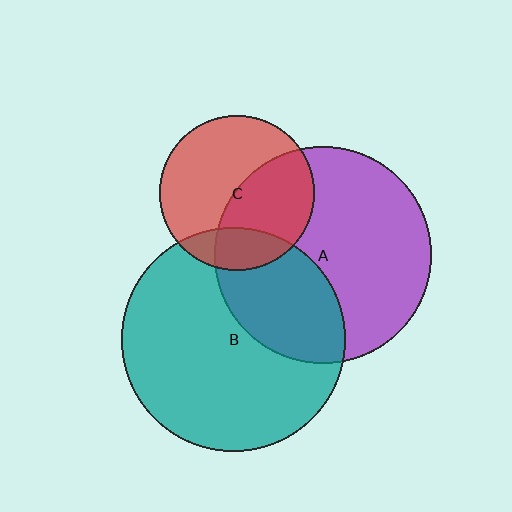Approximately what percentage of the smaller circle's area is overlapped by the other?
Approximately 20%.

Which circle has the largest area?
Circle B (teal).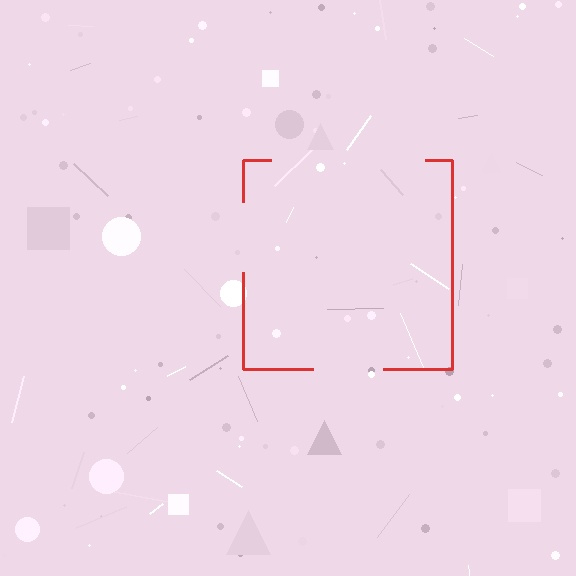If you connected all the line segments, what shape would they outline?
They would outline a square.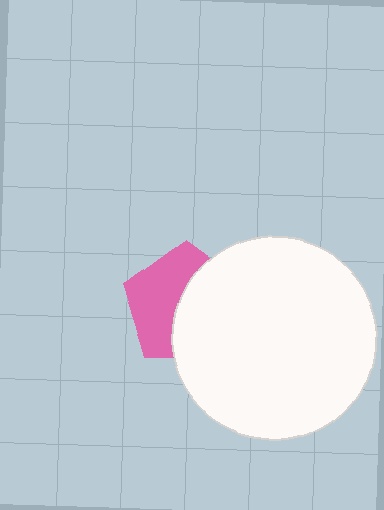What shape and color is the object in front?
The object in front is a white circle.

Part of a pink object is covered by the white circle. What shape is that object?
It is a pentagon.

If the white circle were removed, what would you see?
You would see the complete pink pentagon.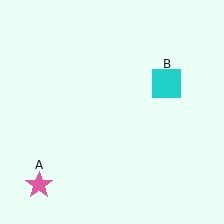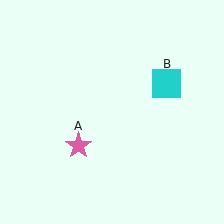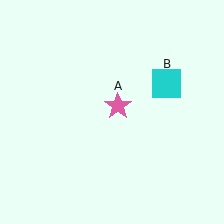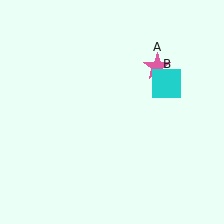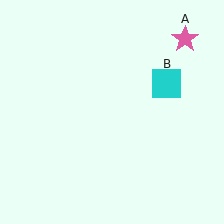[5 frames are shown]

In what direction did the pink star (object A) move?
The pink star (object A) moved up and to the right.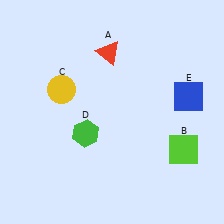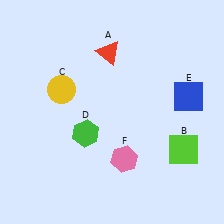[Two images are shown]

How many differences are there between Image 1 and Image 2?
There is 1 difference between the two images.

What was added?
A pink hexagon (F) was added in Image 2.